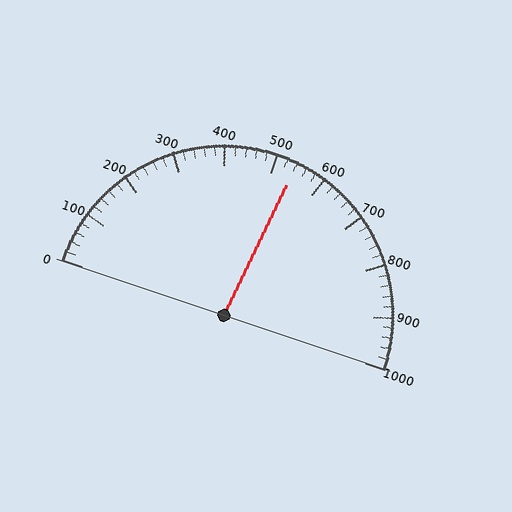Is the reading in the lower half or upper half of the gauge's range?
The reading is in the upper half of the range (0 to 1000).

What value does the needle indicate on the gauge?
The needle indicates approximately 540.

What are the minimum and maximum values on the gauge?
The gauge ranges from 0 to 1000.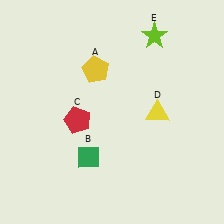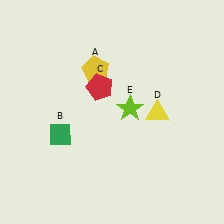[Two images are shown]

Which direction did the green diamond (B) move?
The green diamond (B) moved left.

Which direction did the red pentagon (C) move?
The red pentagon (C) moved up.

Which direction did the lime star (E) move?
The lime star (E) moved down.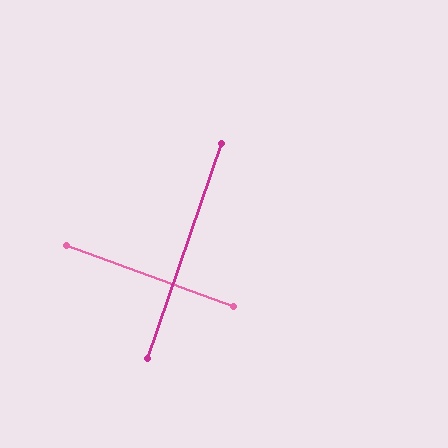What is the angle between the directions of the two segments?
Approximately 89 degrees.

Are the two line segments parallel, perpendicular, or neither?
Perpendicular — they meet at approximately 89°.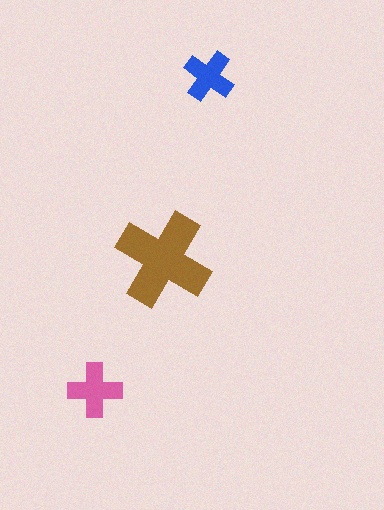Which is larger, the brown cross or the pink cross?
The brown one.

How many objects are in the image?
There are 3 objects in the image.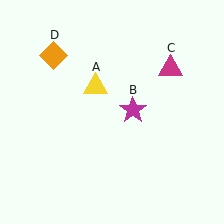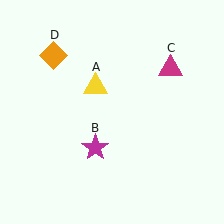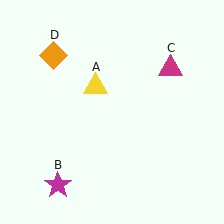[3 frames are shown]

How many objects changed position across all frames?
1 object changed position: magenta star (object B).